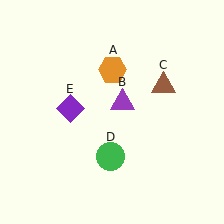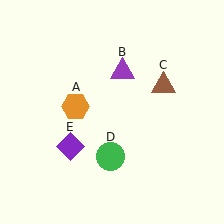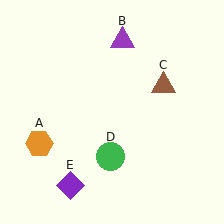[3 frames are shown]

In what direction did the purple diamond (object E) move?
The purple diamond (object E) moved down.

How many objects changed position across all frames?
3 objects changed position: orange hexagon (object A), purple triangle (object B), purple diamond (object E).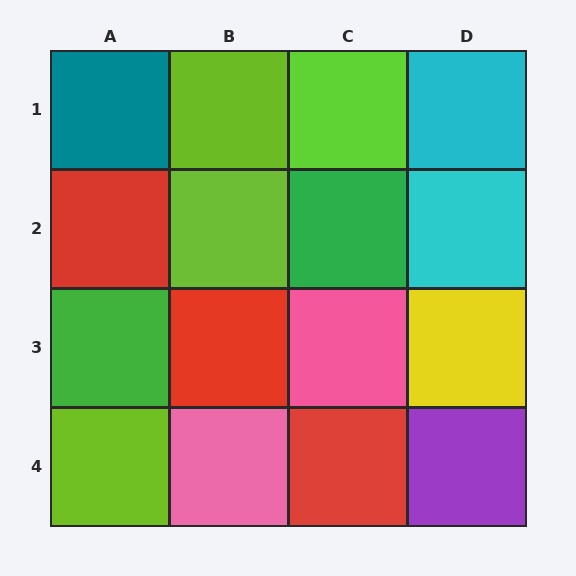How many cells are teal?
1 cell is teal.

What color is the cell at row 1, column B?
Lime.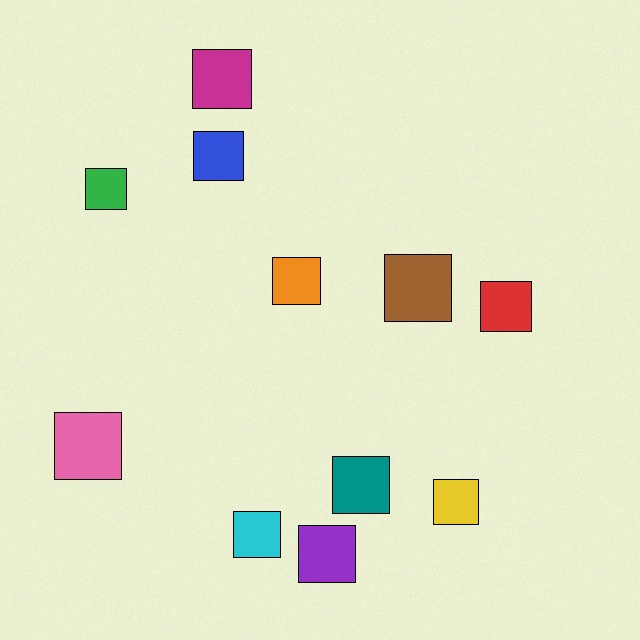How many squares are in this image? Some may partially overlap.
There are 11 squares.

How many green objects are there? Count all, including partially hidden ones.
There is 1 green object.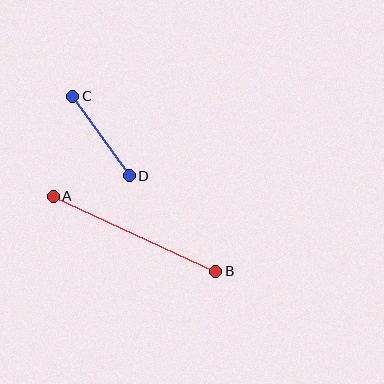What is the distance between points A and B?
The distance is approximately 179 pixels.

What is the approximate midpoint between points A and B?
The midpoint is at approximately (135, 234) pixels.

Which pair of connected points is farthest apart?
Points A and B are farthest apart.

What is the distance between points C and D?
The distance is approximately 98 pixels.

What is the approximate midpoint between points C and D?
The midpoint is at approximately (101, 136) pixels.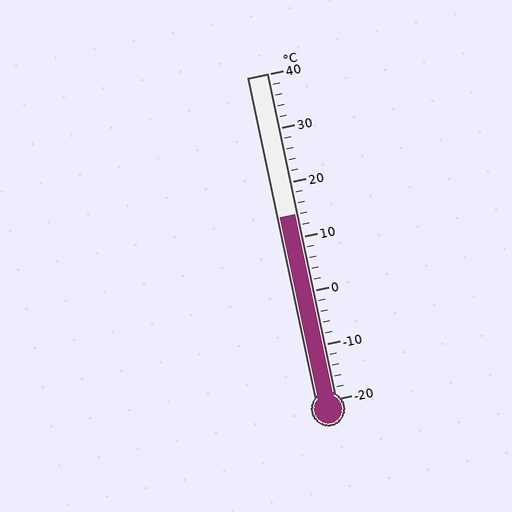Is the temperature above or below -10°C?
The temperature is above -10°C.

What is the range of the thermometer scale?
The thermometer scale ranges from -20°C to 40°C.